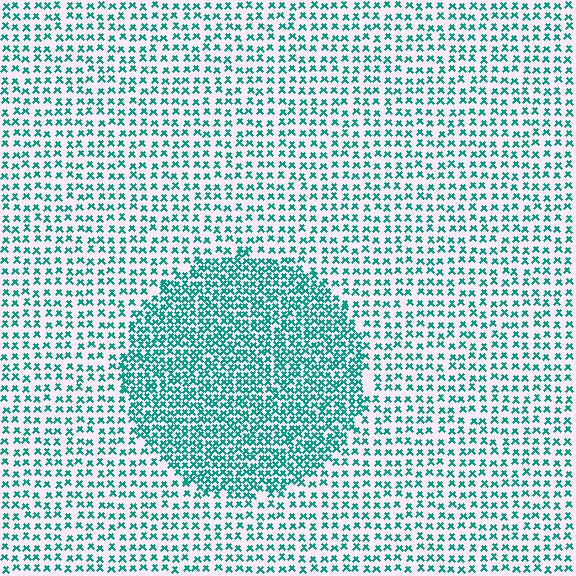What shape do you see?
I see a circle.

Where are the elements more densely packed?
The elements are more densely packed inside the circle boundary.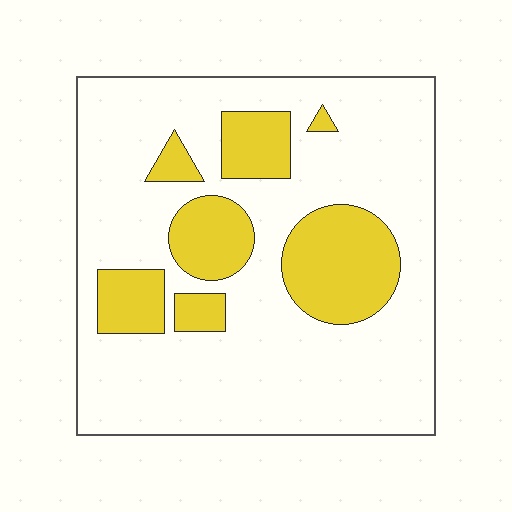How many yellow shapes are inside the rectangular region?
7.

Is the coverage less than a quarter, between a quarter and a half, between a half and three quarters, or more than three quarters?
Less than a quarter.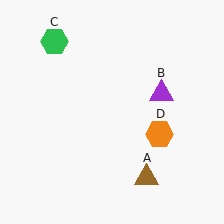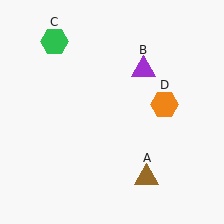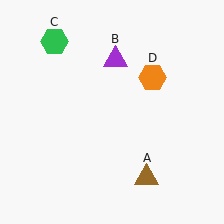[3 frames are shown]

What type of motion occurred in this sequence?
The purple triangle (object B), orange hexagon (object D) rotated counterclockwise around the center of the scene.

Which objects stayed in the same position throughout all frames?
Brown triangle (object A) and green hexagon (object C) remained stationary.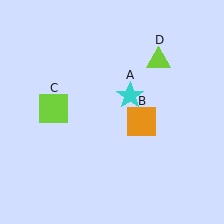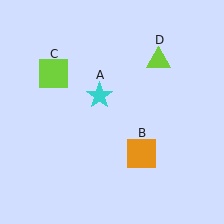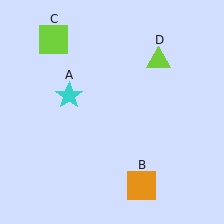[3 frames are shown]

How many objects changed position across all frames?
3 objects changed position: cyan star (object A), orange square (object B), lime square (object C).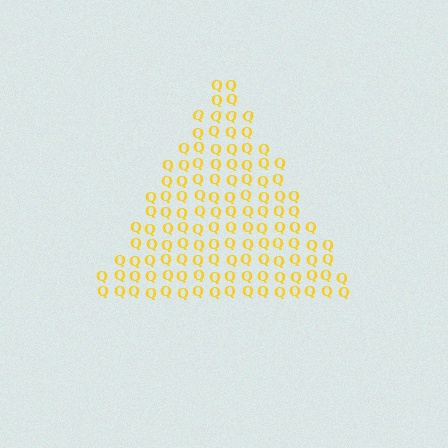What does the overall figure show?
The overall figure shows a triangle.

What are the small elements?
The small elements are letter Q's.